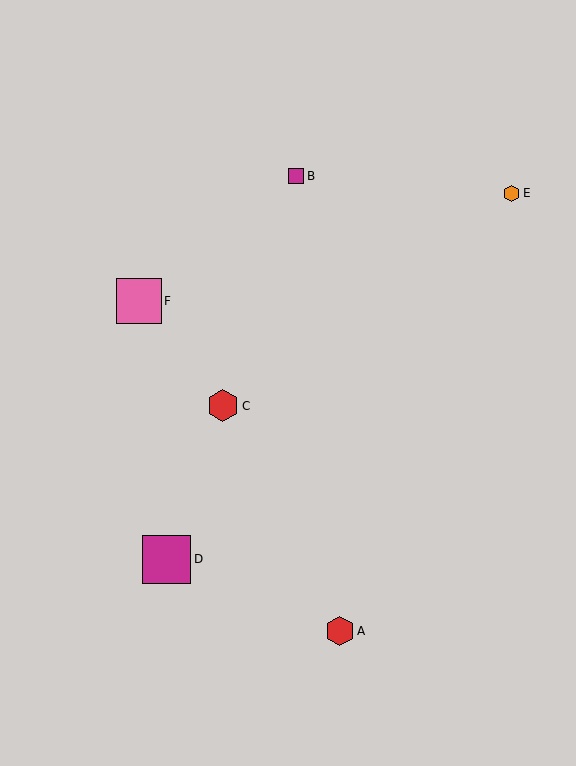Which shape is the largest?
The magenta square (labeled D) is the largest.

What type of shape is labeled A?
Shape A is a red hexagon.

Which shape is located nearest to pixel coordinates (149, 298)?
The pink square (labeled F) at (139, 301) is nearest to that location.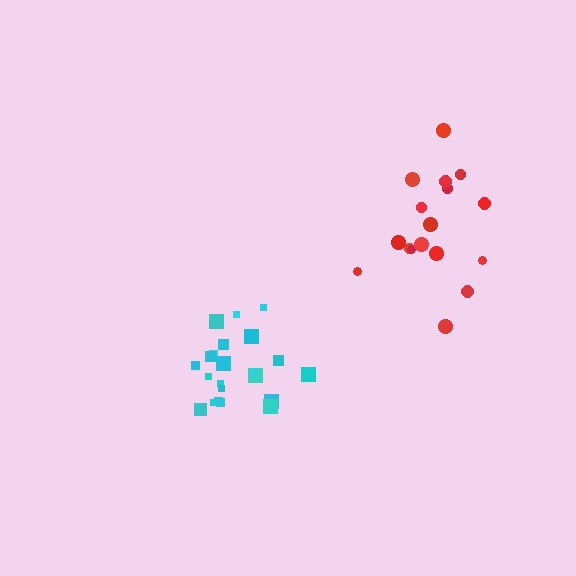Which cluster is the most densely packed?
Cyan.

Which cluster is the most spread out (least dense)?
Red.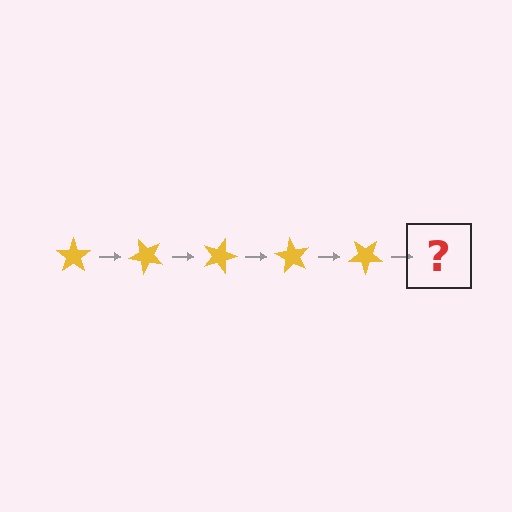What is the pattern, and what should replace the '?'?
The pattern is that the star rotates 45 degrees each step. The '?' should be a yellow star rotated 225 degrees.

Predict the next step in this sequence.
The next step is a yellow star rotated 225 degrees.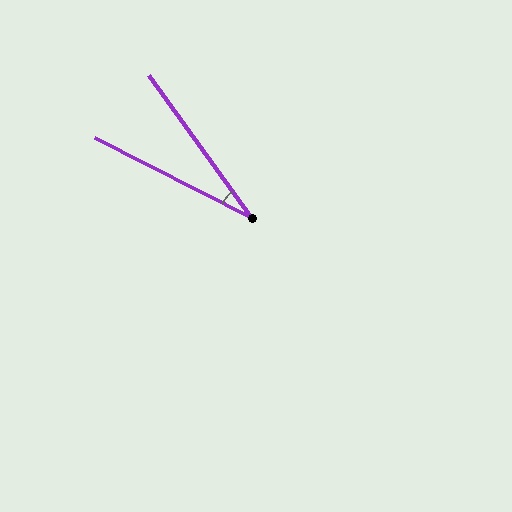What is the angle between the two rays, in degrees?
Approximately 27 degrees.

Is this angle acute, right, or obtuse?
It is acute.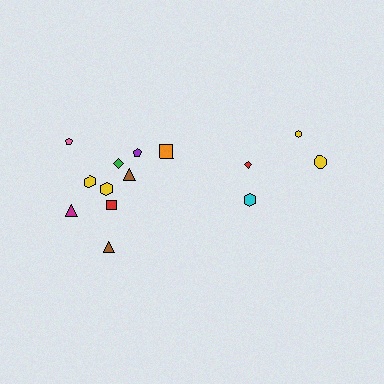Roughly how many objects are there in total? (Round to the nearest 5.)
Roughly 15 objects in total.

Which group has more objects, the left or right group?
The left group.